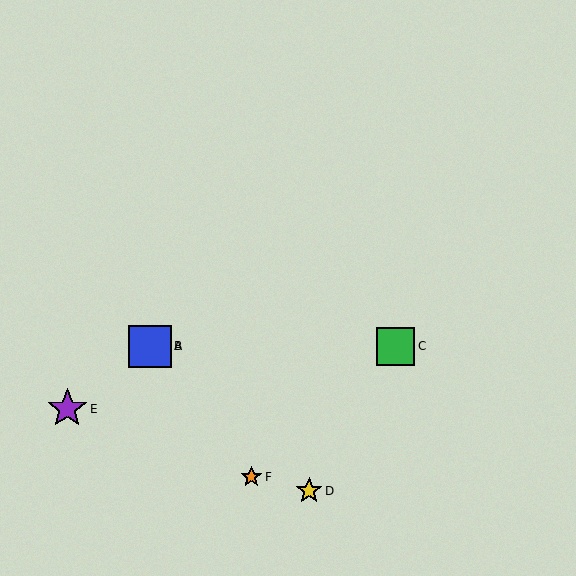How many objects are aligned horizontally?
3 objects (A, B, C) are aligned horizontally.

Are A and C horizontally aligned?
Yes, both are at y≈346.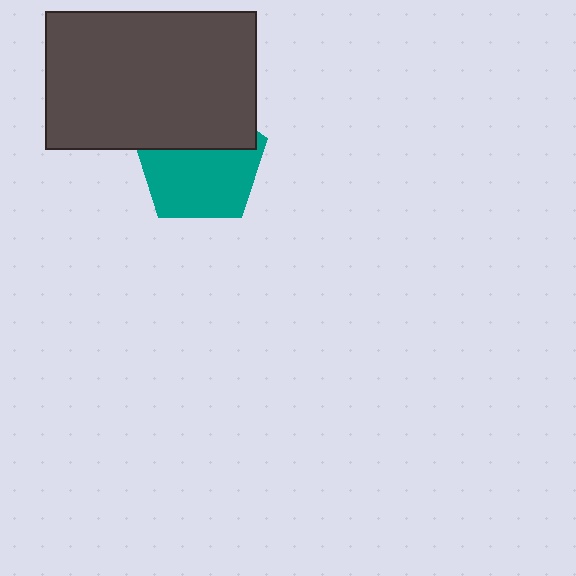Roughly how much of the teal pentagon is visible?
About half of it is visible (roughly 62%).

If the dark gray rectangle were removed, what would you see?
You would see the complete teal pentagon.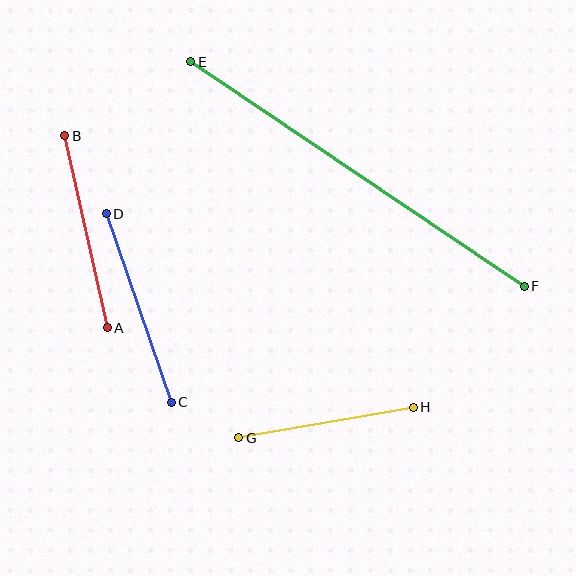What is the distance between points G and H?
The distance is approximately 177 pixels.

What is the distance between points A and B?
The distance is approximately 197 pixels.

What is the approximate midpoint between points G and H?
The midpoint is at approximately (326, 423) pixels.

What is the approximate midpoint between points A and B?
The midpoint is at approximately (86, 232) pixels.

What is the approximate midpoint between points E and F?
The midpoint is at approximately (358, 174) pixels.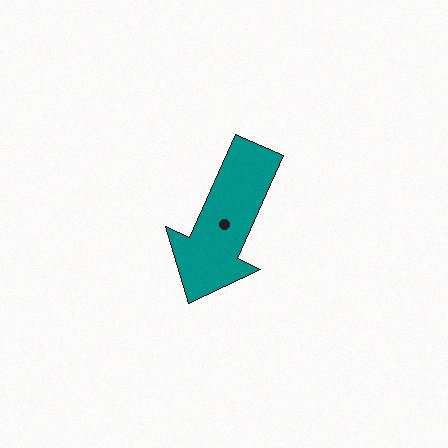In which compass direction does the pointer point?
Southwest.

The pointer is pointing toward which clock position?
Roughly 7 o'clock.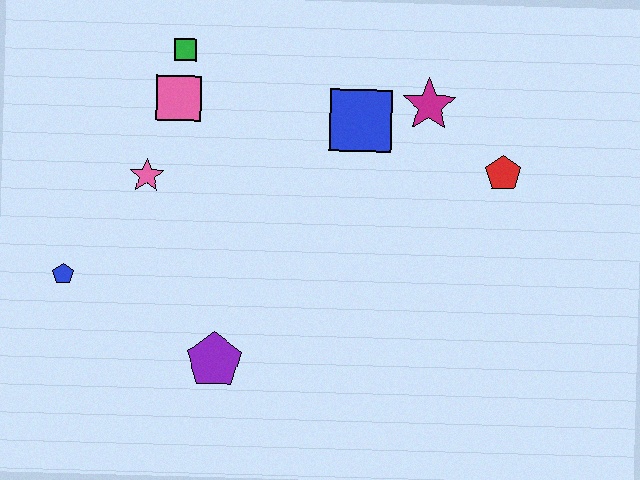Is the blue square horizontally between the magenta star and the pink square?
Yes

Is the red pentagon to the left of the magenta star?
No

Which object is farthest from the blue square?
The blue pentagon is farthest from the blue square.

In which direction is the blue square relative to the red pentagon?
The blue square is to the left of the red pentagon.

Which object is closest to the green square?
The pink square is closest to the green square.